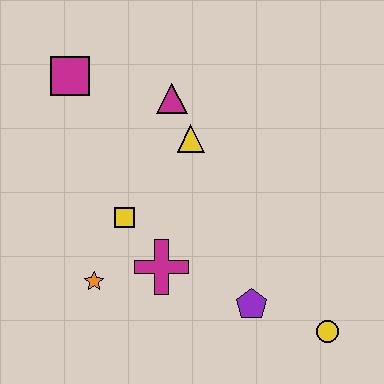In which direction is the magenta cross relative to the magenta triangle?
The magenta cross is below the magenta triangle.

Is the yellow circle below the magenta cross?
Yes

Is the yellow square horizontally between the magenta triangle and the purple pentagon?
No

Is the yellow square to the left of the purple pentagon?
Yes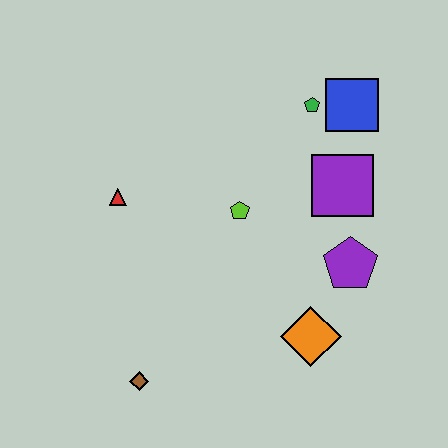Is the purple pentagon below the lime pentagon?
Yes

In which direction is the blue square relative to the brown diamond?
The blue square is above the brown diamond.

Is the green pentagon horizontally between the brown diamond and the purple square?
Yes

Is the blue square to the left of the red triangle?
No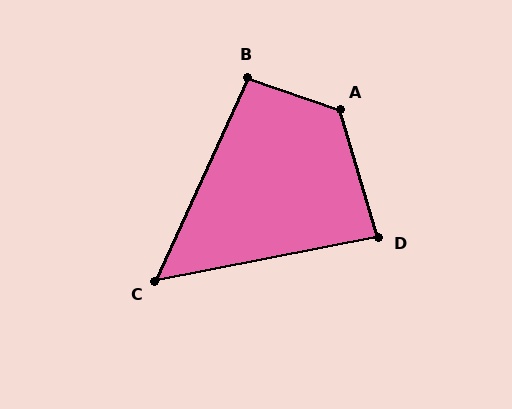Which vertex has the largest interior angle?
A, at approximately 125 degrees.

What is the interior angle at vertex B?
Approximately 96 degrees (obtuse).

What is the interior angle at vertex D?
Approximately 84 degrees (acute).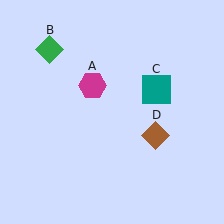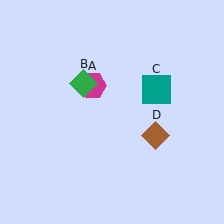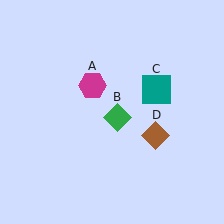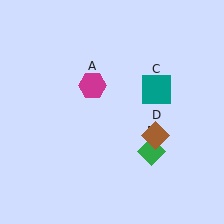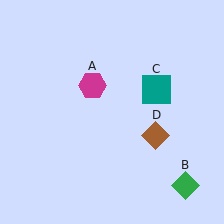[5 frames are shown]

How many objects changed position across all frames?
1 object changed position: green diamond (object B).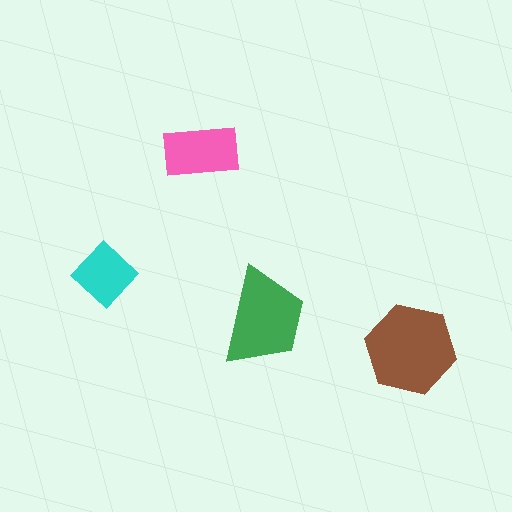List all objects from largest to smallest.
The brown hexagon, the green trapezoid, the pink rectangle, the cyan diamond.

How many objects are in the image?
There are 4 objects in the image.